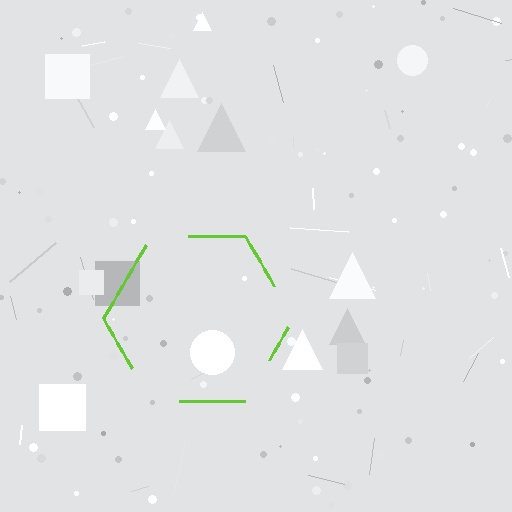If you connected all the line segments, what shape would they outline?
They would outline a hexagon.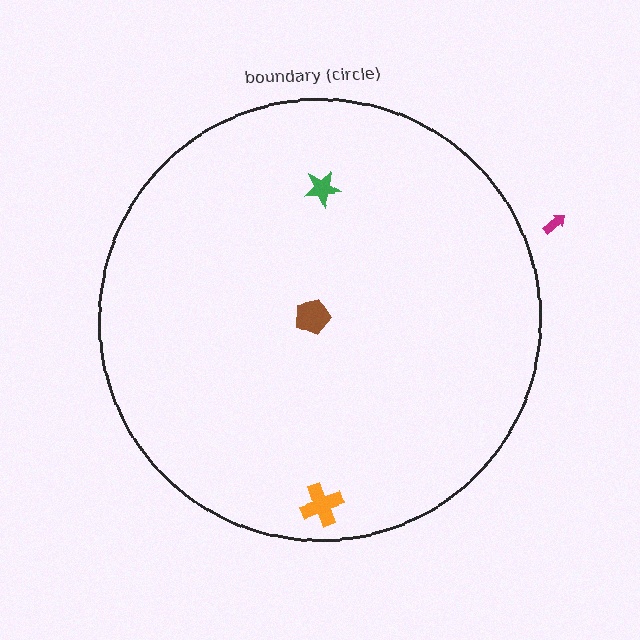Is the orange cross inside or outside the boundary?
Inside.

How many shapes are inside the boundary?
3 inside, 1 outside.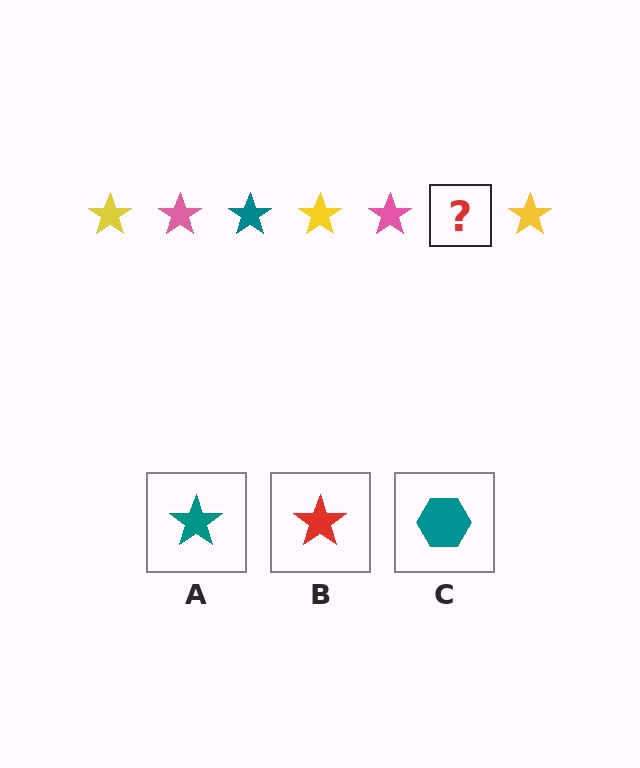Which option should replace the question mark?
Option A.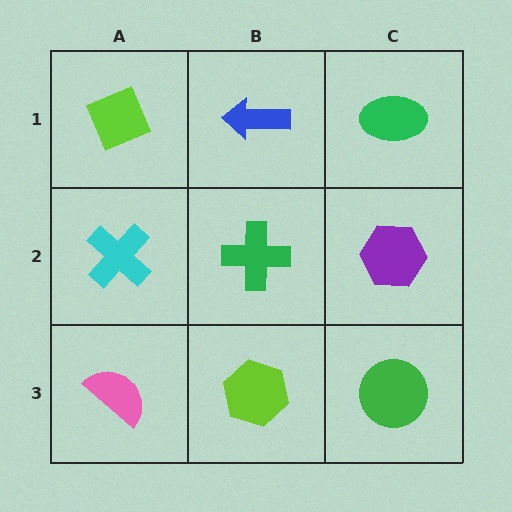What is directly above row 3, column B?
A green cross.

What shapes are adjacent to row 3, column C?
A purple hexagon (row 2, column C), a lime hexagon (row 3, column B).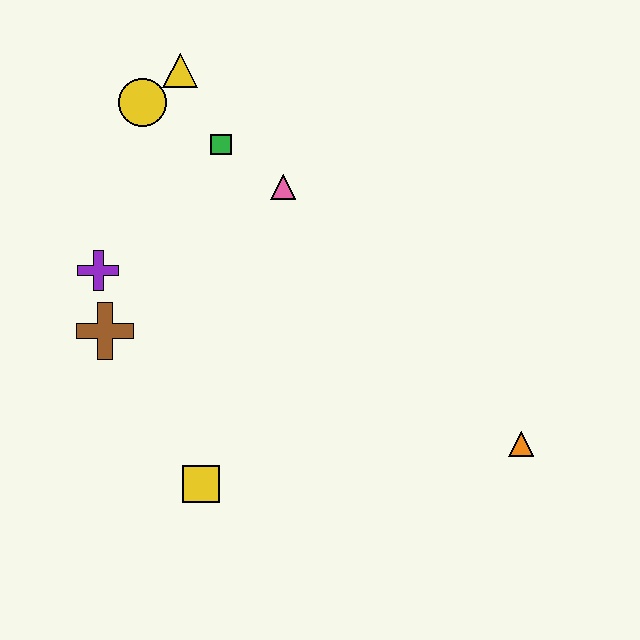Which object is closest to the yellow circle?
The yellow triangle is closest to the yellow circle.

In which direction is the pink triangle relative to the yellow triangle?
The pink triangle is below the yellow triangle.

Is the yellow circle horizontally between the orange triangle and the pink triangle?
No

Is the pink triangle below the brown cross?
No